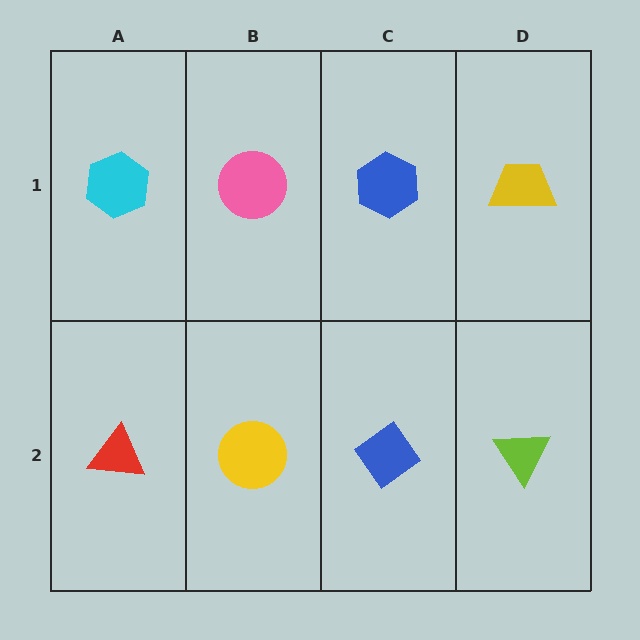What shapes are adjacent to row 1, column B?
A yellow circle (row 2, column B), a cyan hexagon (row 1, column A), a blue hexagon (row 1, column C).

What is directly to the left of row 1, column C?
A pink circle.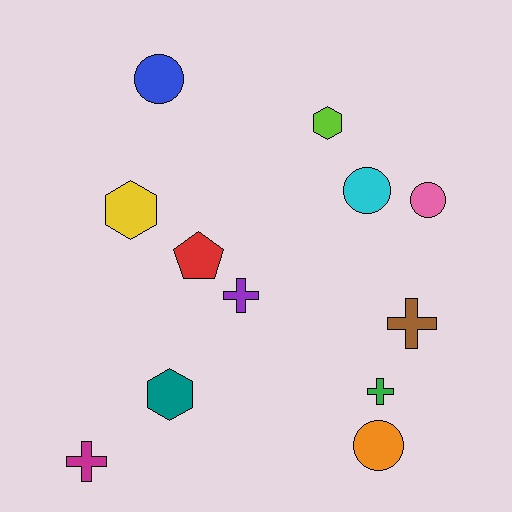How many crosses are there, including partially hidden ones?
There are 4 crosses.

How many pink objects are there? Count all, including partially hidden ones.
There is 1 pink object.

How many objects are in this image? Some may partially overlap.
There are 12 objects.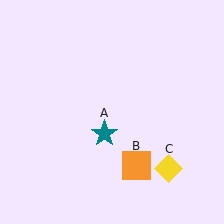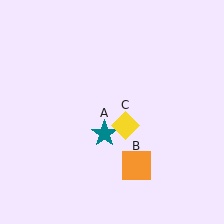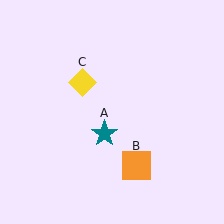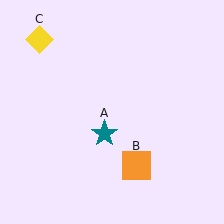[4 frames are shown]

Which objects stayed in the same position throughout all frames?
Teal star (object A) and orange square (object B) remained stationary.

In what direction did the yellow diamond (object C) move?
The yellow diamond (object C) moved up and to the left.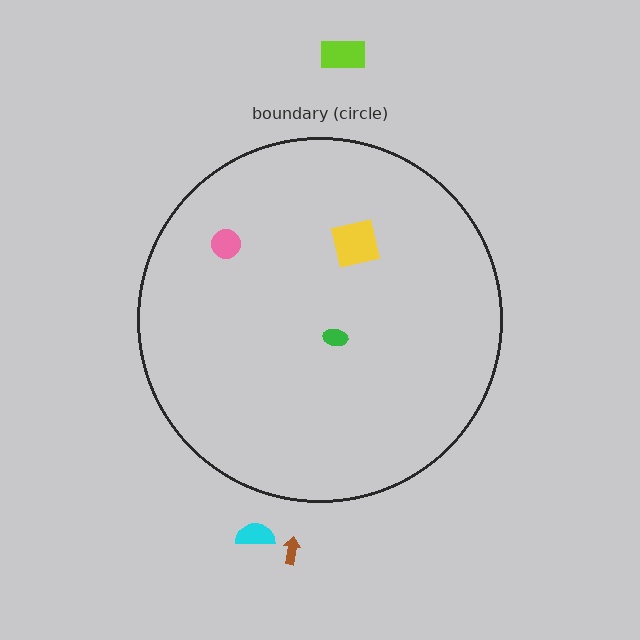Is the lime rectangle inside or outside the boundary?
Outside.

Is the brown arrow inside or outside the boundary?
Outside.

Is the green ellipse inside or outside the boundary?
Inside.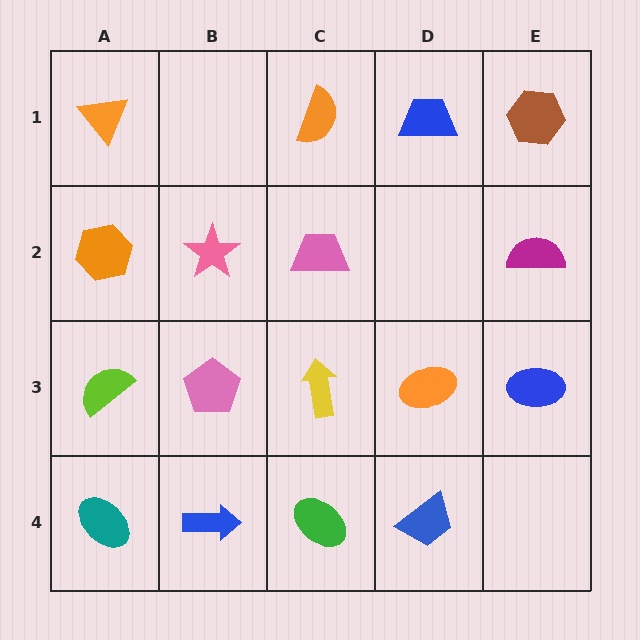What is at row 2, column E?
A magenta semicircle.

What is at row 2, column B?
A pink star.